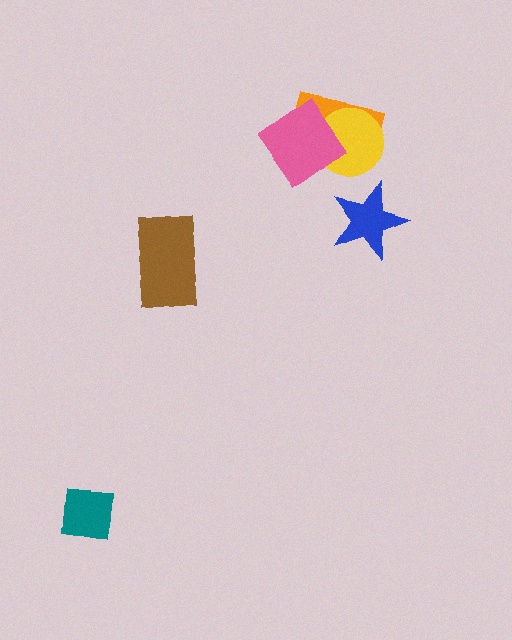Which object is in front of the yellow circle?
The pink diamond is in front of the yellow circle.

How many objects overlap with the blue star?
0 objects overlap with the blue star.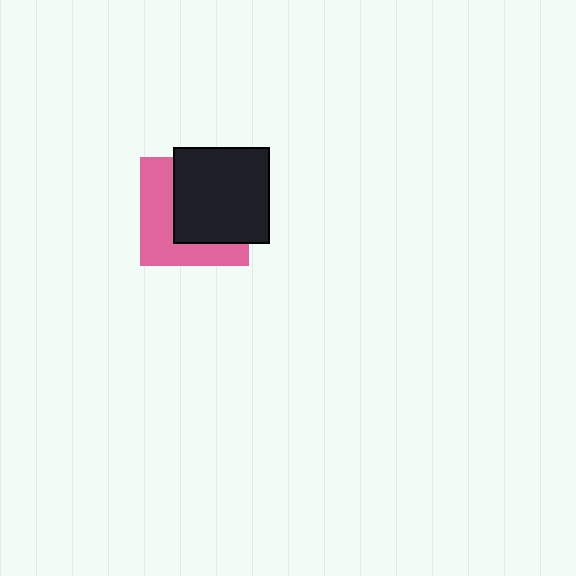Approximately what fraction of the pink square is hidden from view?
Roughly 55% of the pink square is hidden behind the black square.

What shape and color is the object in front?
The object in front is a black square.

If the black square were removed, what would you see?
You would see the complete pink square.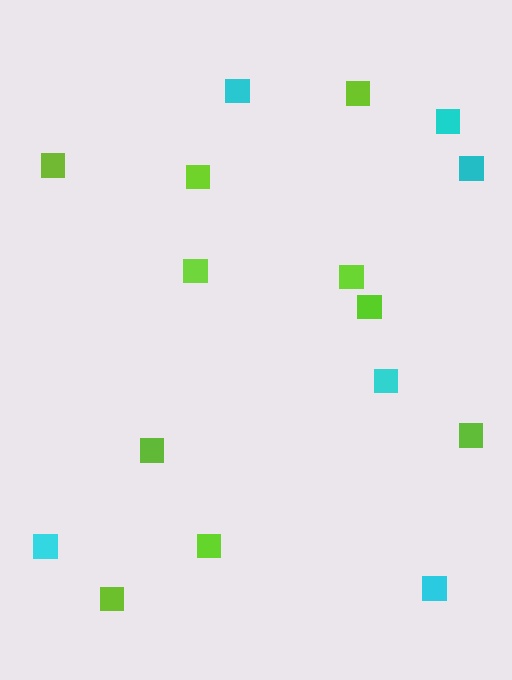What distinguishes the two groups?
There are 2 groups: one group of lime squares (10) and one group of cyan squares (6).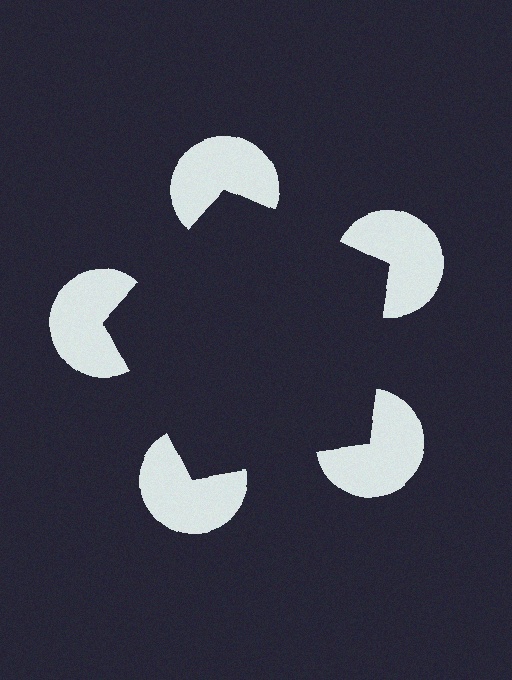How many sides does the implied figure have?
5 sides.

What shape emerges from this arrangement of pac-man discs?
An illusory pentagon — its edges are inferred from the aligned wedge cuts in the pac-man discs, not physically drawn.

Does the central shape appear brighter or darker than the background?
It typically appears slightly darker than the background, even though no actual brightness change is drawn.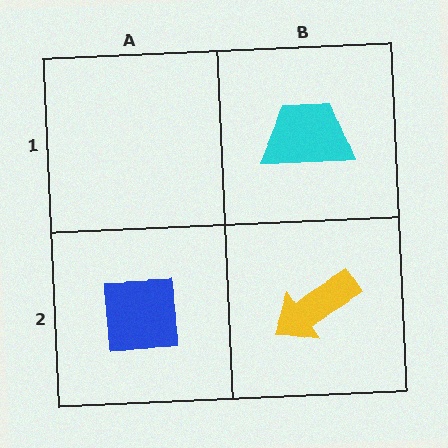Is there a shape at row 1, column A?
No, that cell is empty.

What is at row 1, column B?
A cyan trapezoid.